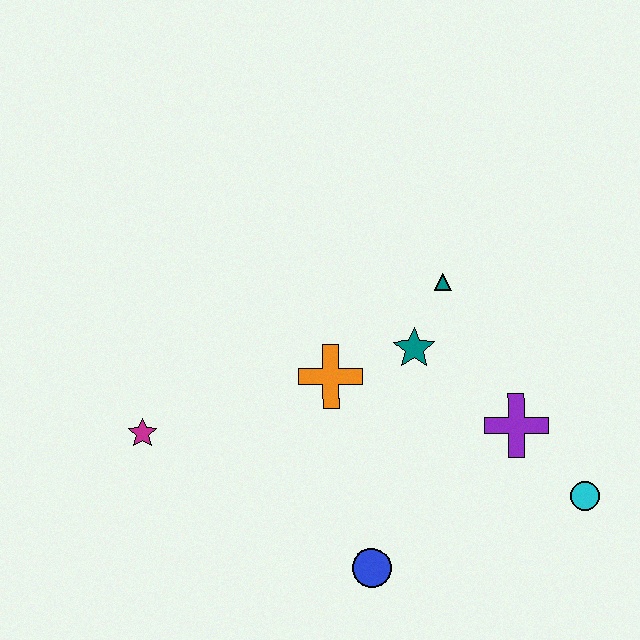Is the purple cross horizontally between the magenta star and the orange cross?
No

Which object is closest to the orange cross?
The teal star is closest to the orange cross.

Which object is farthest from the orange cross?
The cyan circle is farthest from the orange cross.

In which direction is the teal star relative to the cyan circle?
The teal star is to the left of the cyan circle.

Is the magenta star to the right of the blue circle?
No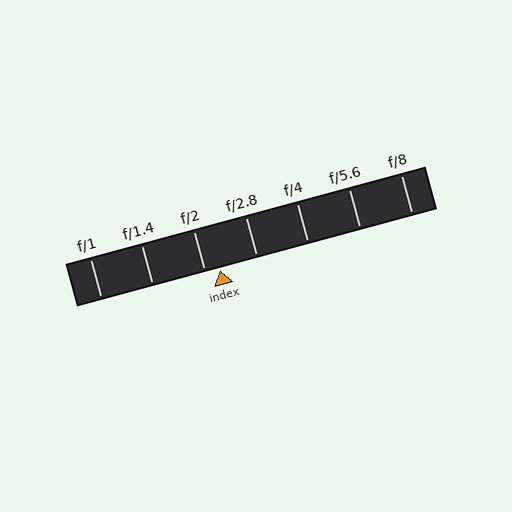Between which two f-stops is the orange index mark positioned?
The index mark is between f/2 and f/2.8.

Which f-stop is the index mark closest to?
The index mark is closest to f/2.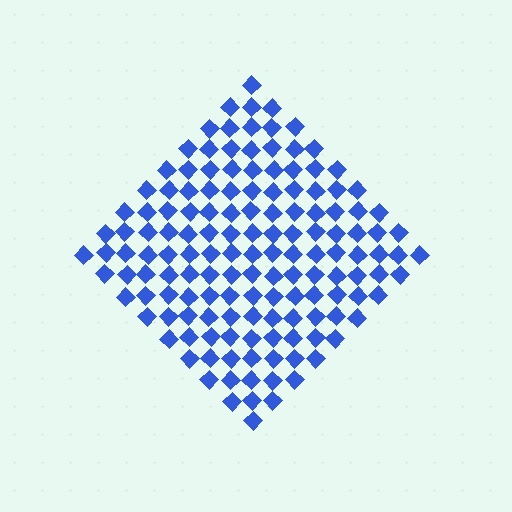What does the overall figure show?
The overall figure shows a diamond.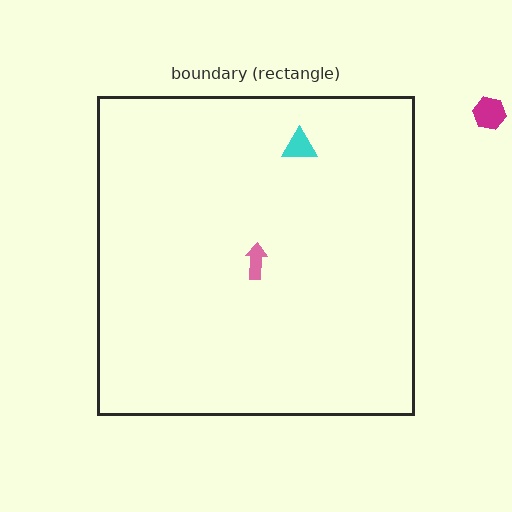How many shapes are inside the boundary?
2 inside, 1 outside.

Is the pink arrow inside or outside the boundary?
Inside.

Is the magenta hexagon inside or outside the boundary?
Outside.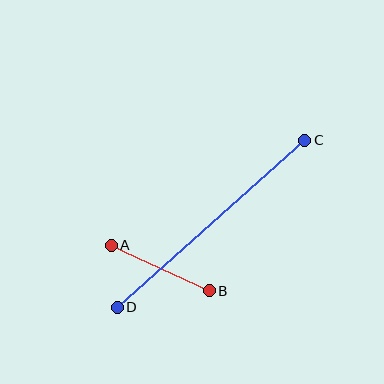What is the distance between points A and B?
The distance is approximately 108 pixels.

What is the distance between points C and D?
The distance is approximately 251 pixels.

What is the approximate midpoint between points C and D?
The midpoint is at approximately (211, 224) pixels.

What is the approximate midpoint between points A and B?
The midpoint is at approximately (160, 268) pixels.